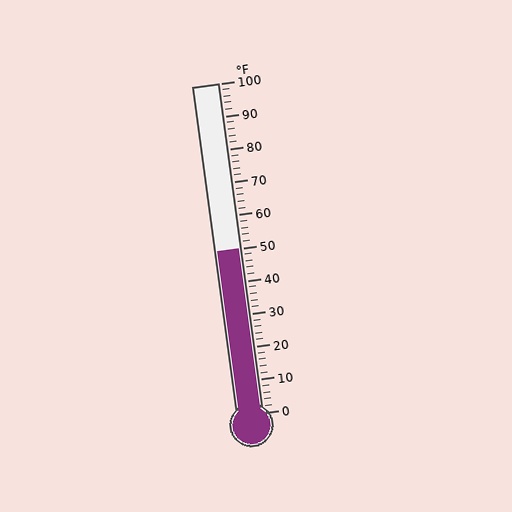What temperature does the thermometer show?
The thermometer shows approximately 50°F.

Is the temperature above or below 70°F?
The temperature is below 70°F.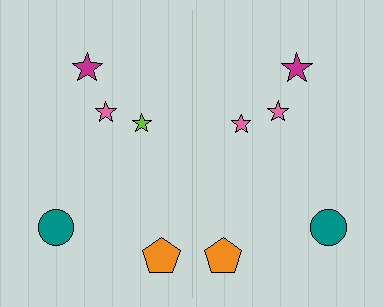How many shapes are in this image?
There are 10 shapes in this image.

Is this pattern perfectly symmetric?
No, the pattern is not perfectly symmetric. The pink star on the right side breaks the symmetry — its mirror counterpart is lime.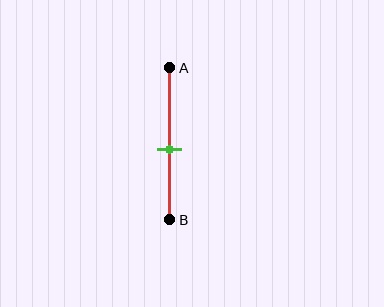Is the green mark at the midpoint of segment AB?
No, the mark is at about 55% from A, not at the 50% midpoint.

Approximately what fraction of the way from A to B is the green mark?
The green mark is approximately 55% of the way from A to B.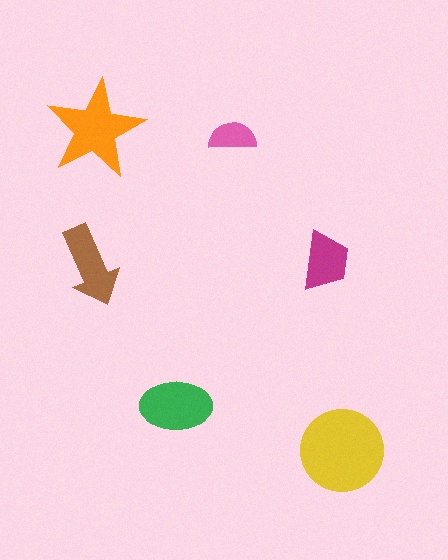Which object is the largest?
The yellow circle.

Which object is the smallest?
The pink semicircle.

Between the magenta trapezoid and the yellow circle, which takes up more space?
The yellow circle.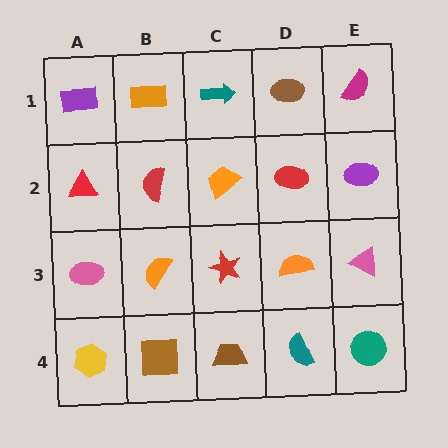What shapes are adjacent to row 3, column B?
A red semicircle (row 2, column B), a brown square (row 4, column B), a pink ellipse (row 3, column A), a red star (row 3, column C).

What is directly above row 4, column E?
A pink triangle.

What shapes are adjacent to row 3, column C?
An orange trapezoid (row 2, column C), a brown trapezoid (row 4, column C), an orange semicircle (row 3, column B), an orange semicircle (row 3, column D).